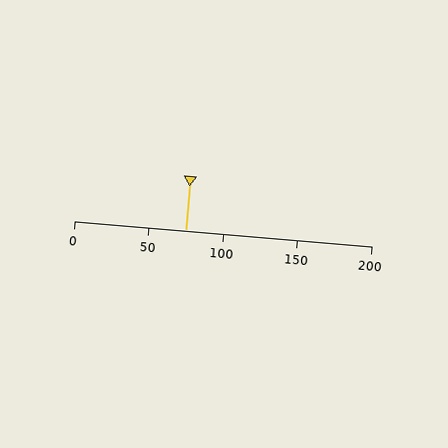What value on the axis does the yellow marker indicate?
The marker indicates approximately 75.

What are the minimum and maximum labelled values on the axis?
The axis runs from 0 to 200.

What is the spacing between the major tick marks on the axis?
The major ticks are spaced 50 apart.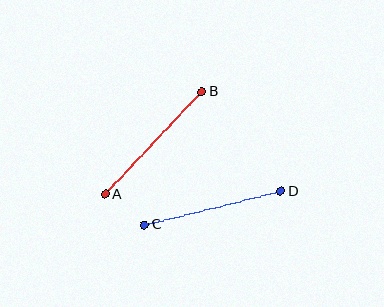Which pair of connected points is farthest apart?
Points A and B are farthest apart.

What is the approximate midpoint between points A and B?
The midpoint is at approximately (153, 143) pixels.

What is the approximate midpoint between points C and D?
The midpoint is at approximately (212, 208) pixels.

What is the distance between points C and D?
The distance is approximately 141 pixels.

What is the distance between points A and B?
The distance is approximately 141 pixels.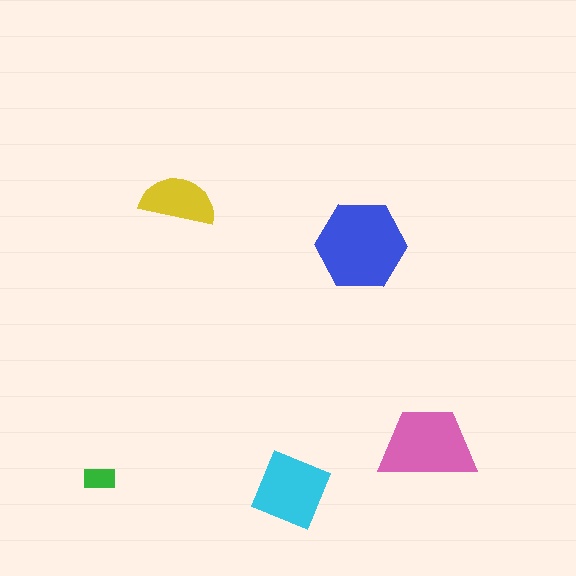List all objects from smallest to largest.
The green rectangle, the yellow semicircle, the cyan square, the pink trapezoid, the blue hexagon.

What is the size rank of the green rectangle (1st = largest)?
5th.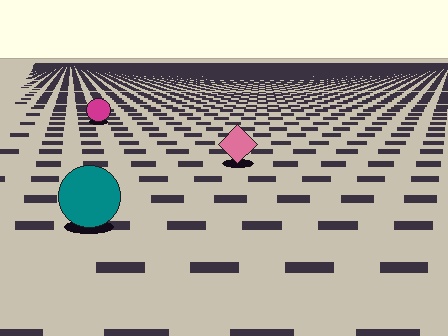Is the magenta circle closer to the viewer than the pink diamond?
No. The pink diamond is closer — you can tell from the texture gradient: the ground texture is coarser near it.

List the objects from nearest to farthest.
From nearest to farthest: the teal circle, the pink diamond, the magenta circle.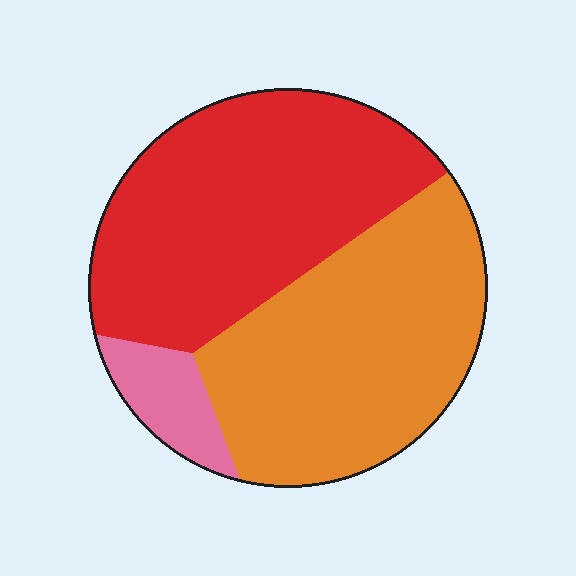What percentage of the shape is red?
Red covers roughly 45% of the shape.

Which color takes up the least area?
Pink, at roughly 10%.